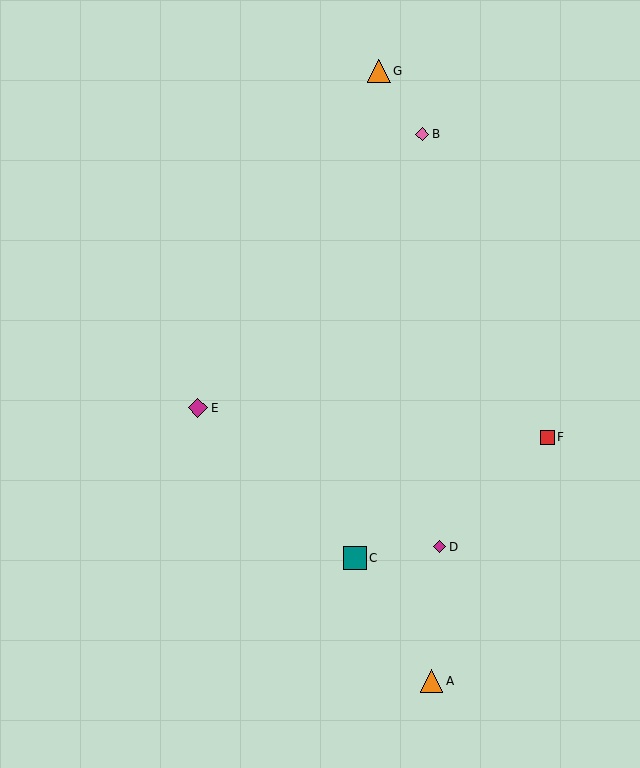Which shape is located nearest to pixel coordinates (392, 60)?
The orange triangle (labeled G) at (379, 71) is nearest to that location.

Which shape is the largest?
The teal square (labeled C) is the largest.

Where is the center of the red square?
The center of the red square is at (548, 437).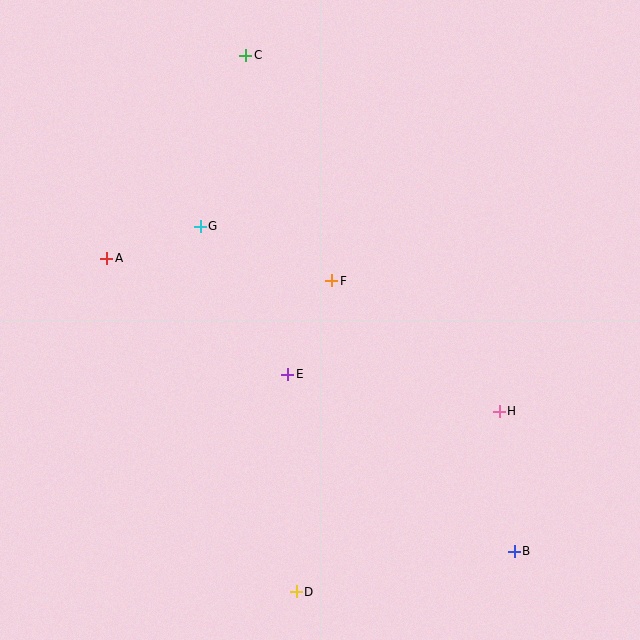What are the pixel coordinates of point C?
Point C is at (245, 55).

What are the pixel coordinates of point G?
Point G is at (200, 226).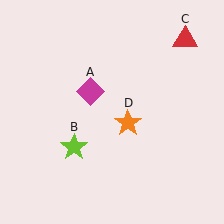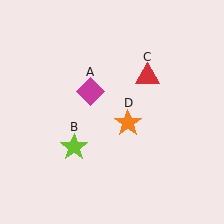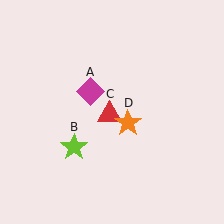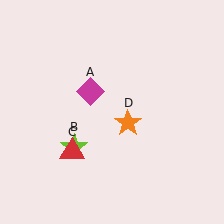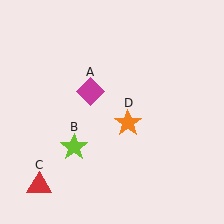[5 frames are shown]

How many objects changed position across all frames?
1 object changed position: red triangle (object C).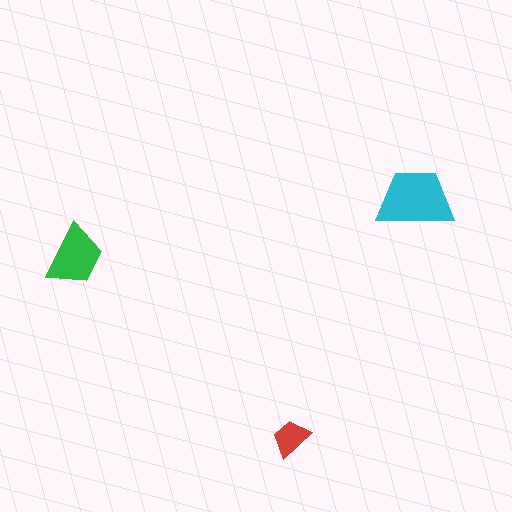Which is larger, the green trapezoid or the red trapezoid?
The green one.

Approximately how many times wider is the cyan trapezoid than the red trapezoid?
About 2 times wider.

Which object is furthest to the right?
The cyan trapezoid is rightmost.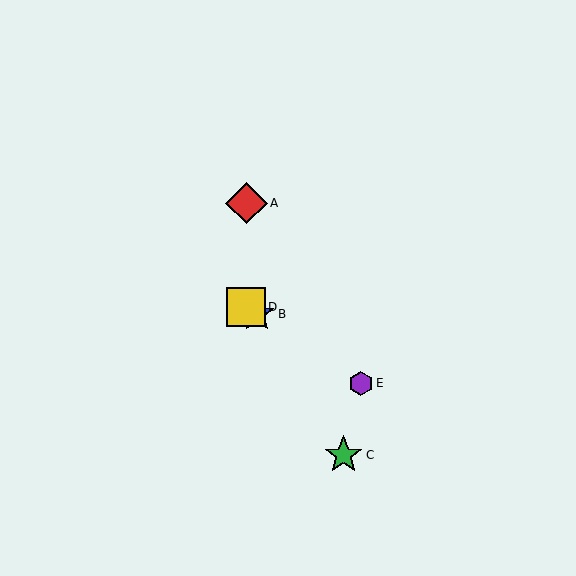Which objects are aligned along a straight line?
Objects B, D, E are aligned along a straight line.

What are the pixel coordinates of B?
Object B is at (257, 314).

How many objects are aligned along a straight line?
3 objects (B, D, E) are aligned along a straight line.